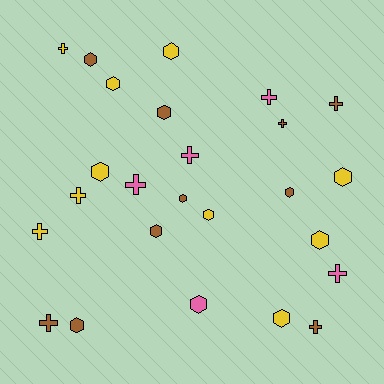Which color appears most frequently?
Brown, with 10 objects.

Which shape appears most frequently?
Hexagon, with 14 objects.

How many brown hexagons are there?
There are 6 brown hexagons.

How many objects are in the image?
There are 25 objects.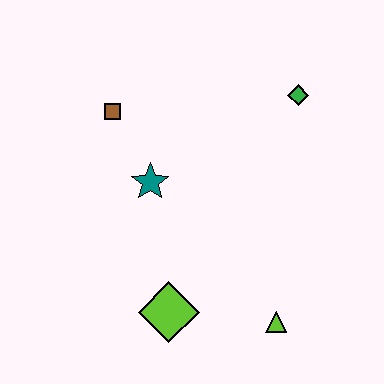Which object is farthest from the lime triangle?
The brown square is farthest from the lime triangle.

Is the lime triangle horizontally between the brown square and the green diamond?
Yes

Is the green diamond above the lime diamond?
Yes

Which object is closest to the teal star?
The brown square is closest to the teal star.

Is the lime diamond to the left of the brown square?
No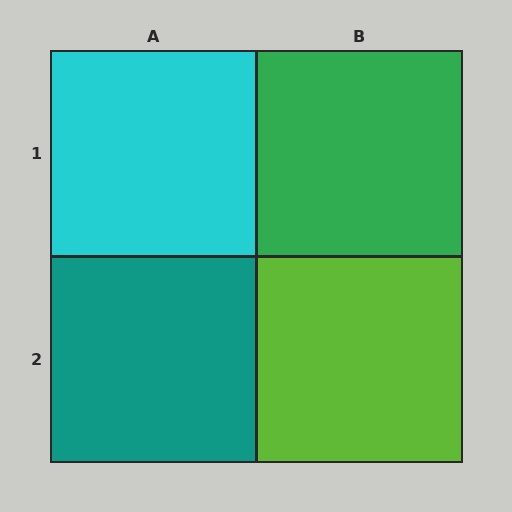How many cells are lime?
1 cell is lime.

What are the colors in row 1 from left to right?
Cyan, green.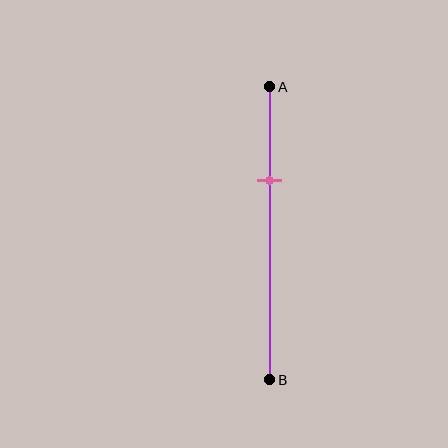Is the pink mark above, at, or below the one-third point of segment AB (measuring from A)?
The pink mark is approximately at the one-third point of segment AB.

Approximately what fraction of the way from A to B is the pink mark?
The pink mark is approximately 30% of the way from A to B.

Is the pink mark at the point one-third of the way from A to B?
Yes, the mark is approximately at the one-third point.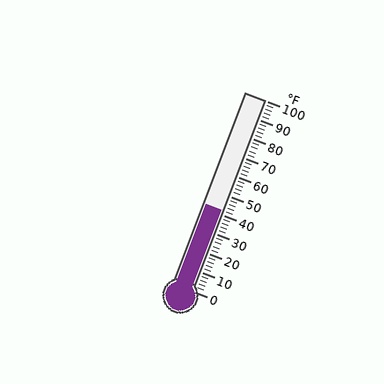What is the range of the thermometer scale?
The thermometer scale ranges from 0°F to 100°F.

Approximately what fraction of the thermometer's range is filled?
The thermometer is filled to approximately 40% of its range.